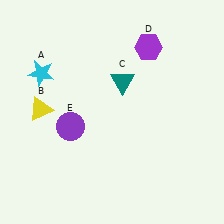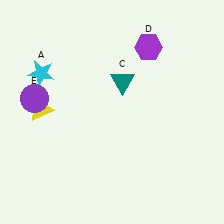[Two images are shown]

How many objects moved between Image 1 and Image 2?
1 object moved between the two images.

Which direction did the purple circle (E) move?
The purple circle (E) moved left.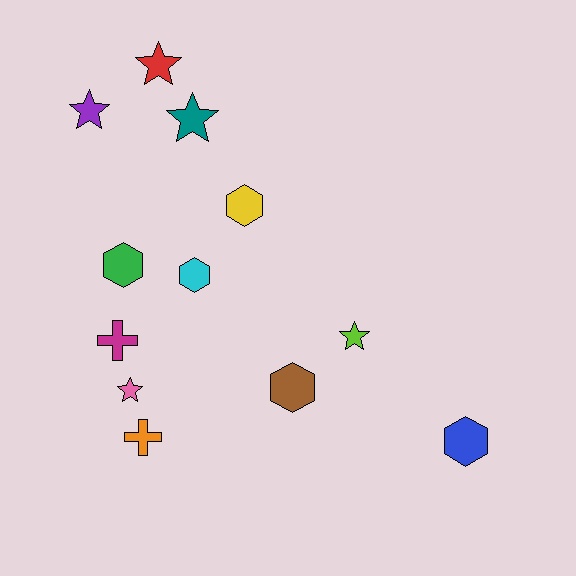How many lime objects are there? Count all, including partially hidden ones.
There is 1 lime object.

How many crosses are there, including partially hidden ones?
There are 2 crosses.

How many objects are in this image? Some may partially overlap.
There are 12 objects.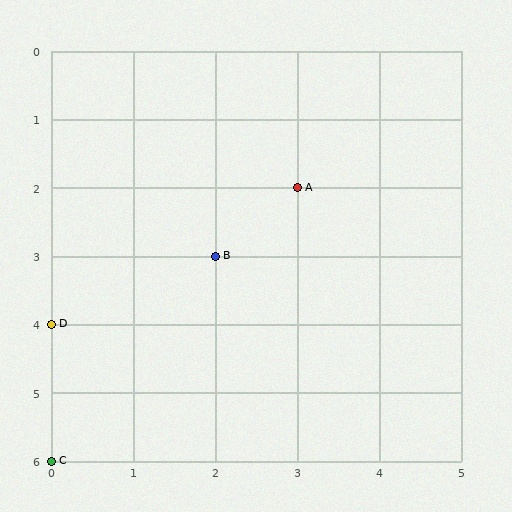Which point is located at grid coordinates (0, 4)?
Point D is at (0, 4).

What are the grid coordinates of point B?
Point B is at grid coordinates (2, 3).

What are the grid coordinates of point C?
Point C is at grid coordinates (0, 6).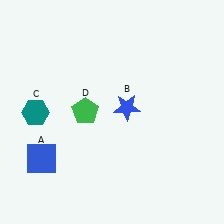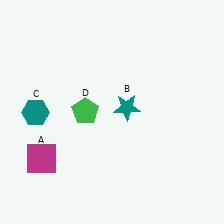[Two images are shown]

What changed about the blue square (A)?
In Image 1, A is blue. In Image 2, it changed to magenta.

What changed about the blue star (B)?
In Image 1, B is blue. In Image 2, it changed to teal.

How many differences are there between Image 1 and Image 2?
There are 2 differences between the two images.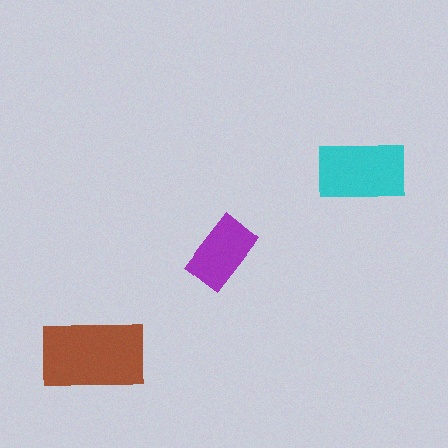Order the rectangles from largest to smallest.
the brown one, the cyan one, the purple one.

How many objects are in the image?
There are 3 objects in the image.